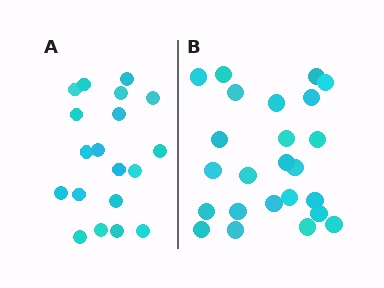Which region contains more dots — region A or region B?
Region B (the right region) has more dots.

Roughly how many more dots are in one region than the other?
Region B has about 5 more dots than region A.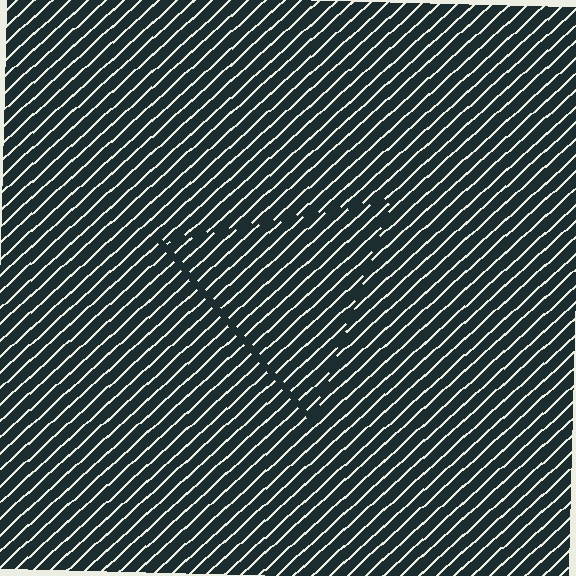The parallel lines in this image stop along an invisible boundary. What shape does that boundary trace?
An illusory triangle. The interior of the shape contains the same grating, shifted by half a period — the contour is defined by the phase discontinuity where line-ends from the inner and outer gratings abut.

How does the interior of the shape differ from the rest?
The interior of the shape contains the same grating, shifted by half a period — the contour is defined by the phase discontinuity where line-ends from the inner and outer gratings abut.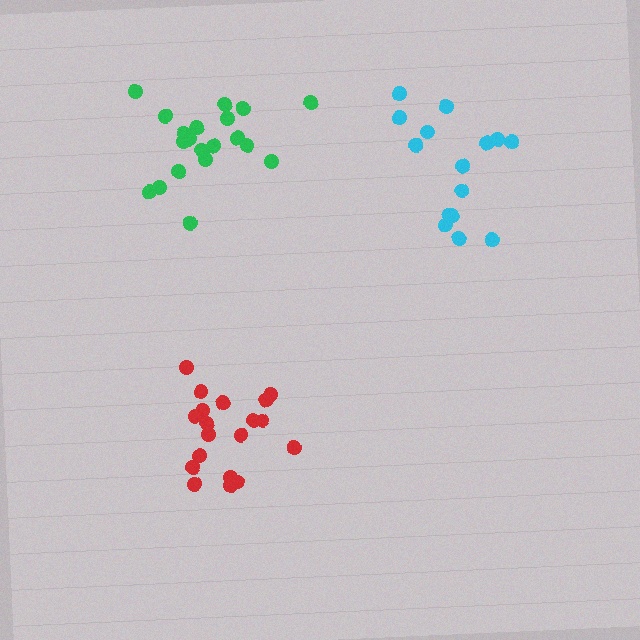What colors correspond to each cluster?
The clusters are colored: red, green, cyan.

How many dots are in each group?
Group 1: 19 dots, Group 2: 20 dots, Group 3: 15 dots (54 total).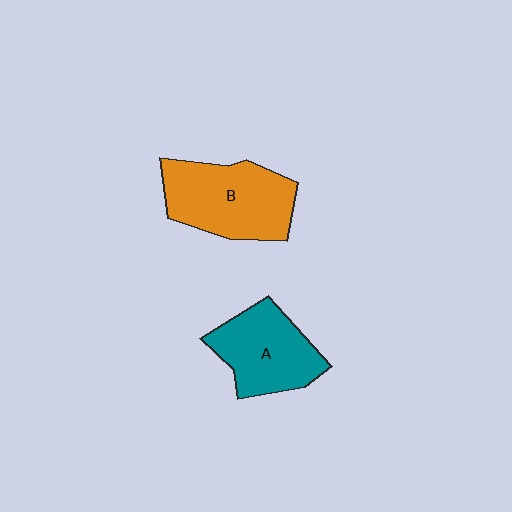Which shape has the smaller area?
Shape A (teal).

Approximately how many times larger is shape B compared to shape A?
Approximately 1.2 times.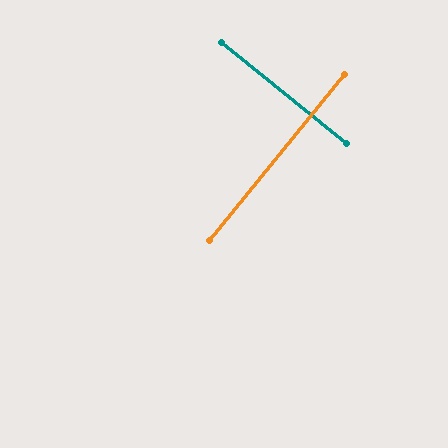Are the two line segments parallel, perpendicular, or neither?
Perpendicular — they meet at approximately 90°.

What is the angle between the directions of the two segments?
Approximately 90 degrees.